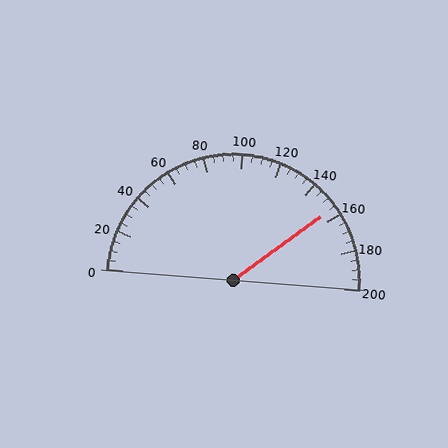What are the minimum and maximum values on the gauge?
The gauge ranges from 0 to 200.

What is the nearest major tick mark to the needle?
The nearest major tick mark is 160.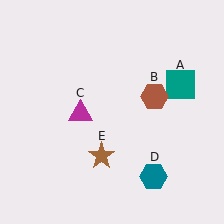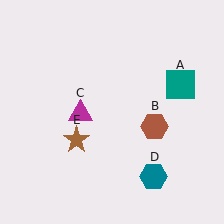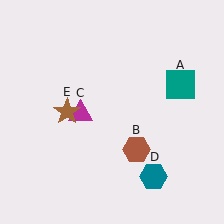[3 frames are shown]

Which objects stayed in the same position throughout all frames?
Teal square (object A) and magenta triangle (object C) and teal hexagon (object D) remained stationary.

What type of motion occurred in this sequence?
The brown hexagon (object B), brown star (object E) rotated clockwise around the center of the scene.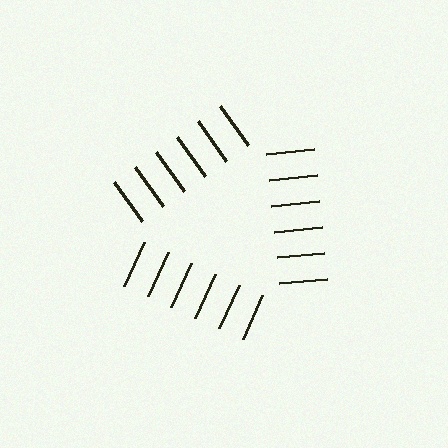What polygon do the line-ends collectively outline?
An illusory triangle — the line segments terminate on its edges but no continuous stroke is drawn.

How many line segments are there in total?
18 — 6 along each of the 3 edges.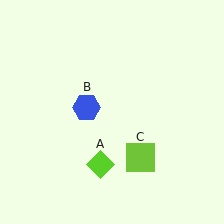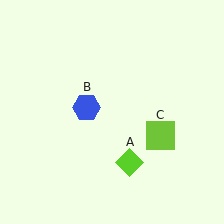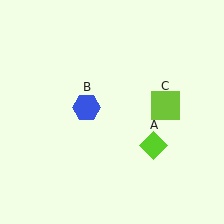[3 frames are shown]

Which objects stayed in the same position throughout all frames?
Blue hexagon (object B) remained stationary.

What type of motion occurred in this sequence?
The lime diamond (object A), lime square (object C) rotated counterclockwise around the center of the scene.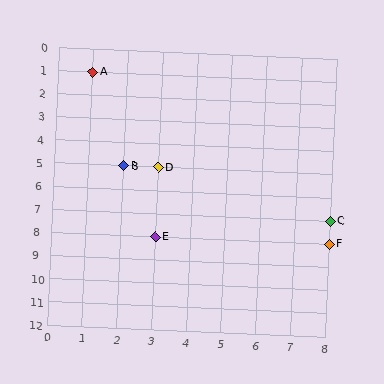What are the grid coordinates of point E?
Point E is at grid coordinates (3, 8).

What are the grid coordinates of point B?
Point B is at grid coordinates (2, 5).